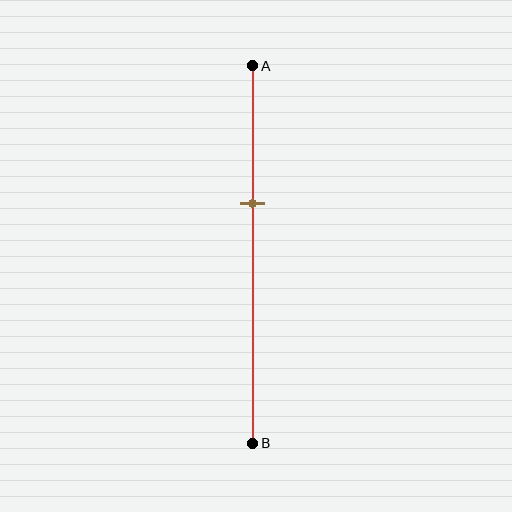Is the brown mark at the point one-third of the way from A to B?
No, the mark is at about 35% from A, not at the 33% one-third point.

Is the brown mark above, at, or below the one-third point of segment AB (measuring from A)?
The brown mark is below the one-third point of segment AB.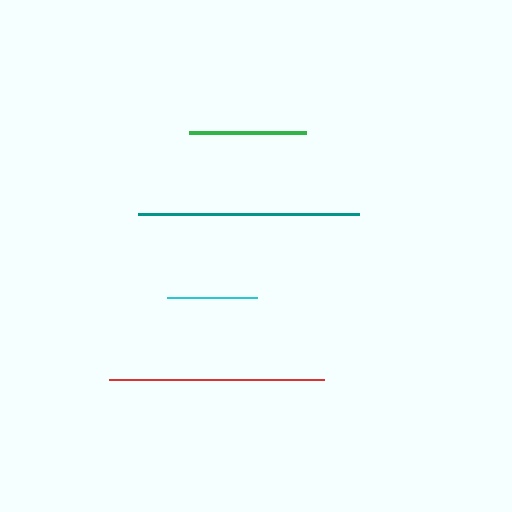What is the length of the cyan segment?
The cyan segment is approximately 89 pixels long.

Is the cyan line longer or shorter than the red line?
The red line is longer than the cyan line.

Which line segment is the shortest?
The cyan line is the shortest at approximately 89 pixels.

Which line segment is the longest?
The teal line is the longest at approximately 221 pixels.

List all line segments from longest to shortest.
From longest to shortest: teal, red, green, cyan.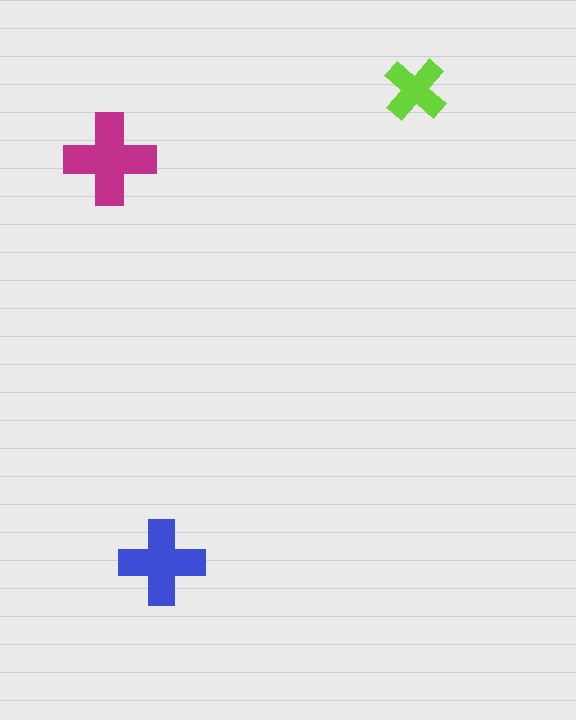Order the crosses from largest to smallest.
the magenta one, the blue one, the lime one.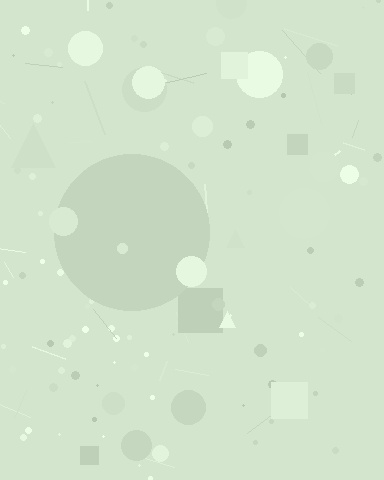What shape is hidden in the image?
A circle is hidden in the image.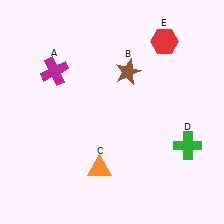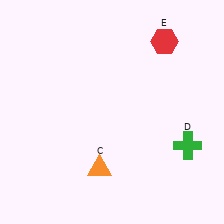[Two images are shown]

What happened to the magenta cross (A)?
The magenta cross (A) was removed in Image 2. It was in the top-left area of Image 1.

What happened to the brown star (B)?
The brown star (B) was removed in Image 2. It was in the top-right area of Image 1.